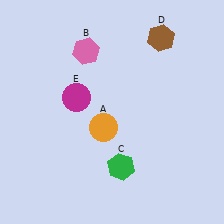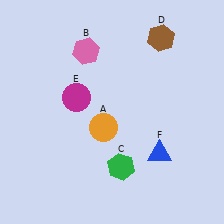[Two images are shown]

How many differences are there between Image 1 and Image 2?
There is 1 difference between the two images.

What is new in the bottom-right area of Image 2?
A blue triangle (F) was added in the bottom-right area of Image 2.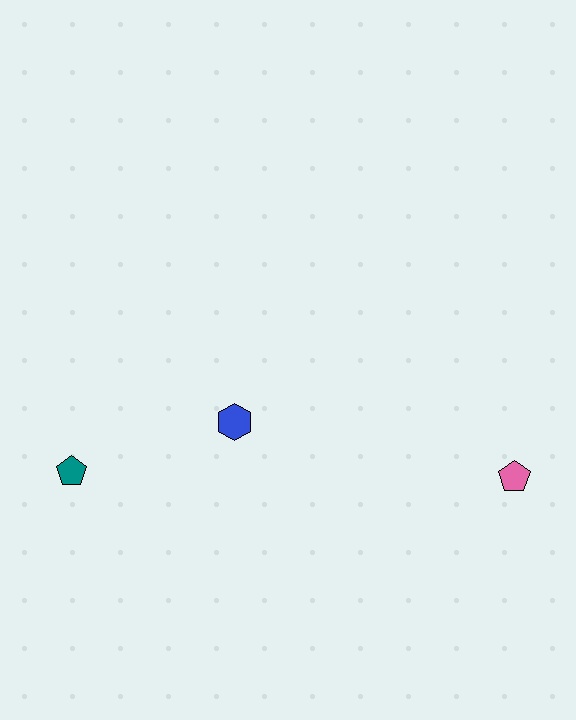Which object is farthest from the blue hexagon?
The pink pentagon is farthest from the blue hexagon.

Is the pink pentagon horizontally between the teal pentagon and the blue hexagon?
No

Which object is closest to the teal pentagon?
The blue hexagon is closest to the teal pentagon.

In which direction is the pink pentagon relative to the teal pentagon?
The pink pentagon is to the right of the teal pentagon.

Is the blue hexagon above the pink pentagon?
Yes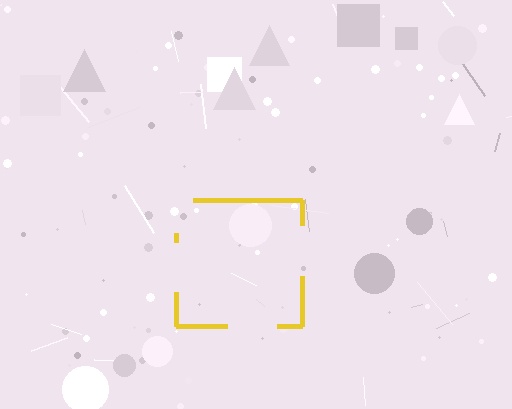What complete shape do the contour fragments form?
The contour fragments form a square.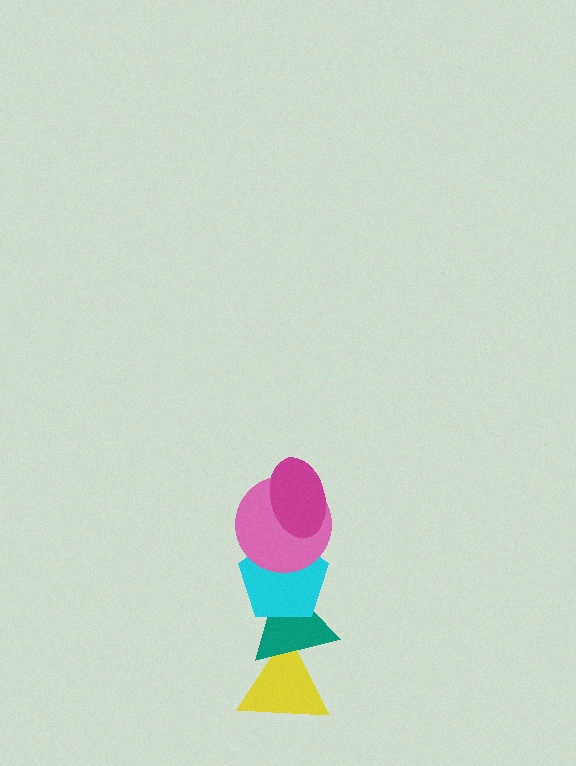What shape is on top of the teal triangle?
The cyan pentagon is on top of the teal triangle.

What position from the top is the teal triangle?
The teal triangle is 4th from the top.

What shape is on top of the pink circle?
The magenta ellipse is on top of the pink circle.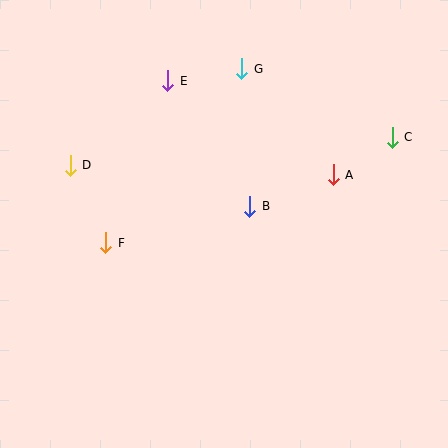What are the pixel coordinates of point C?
Point C is at (392, 137).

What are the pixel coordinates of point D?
Point D is at (70, 165).